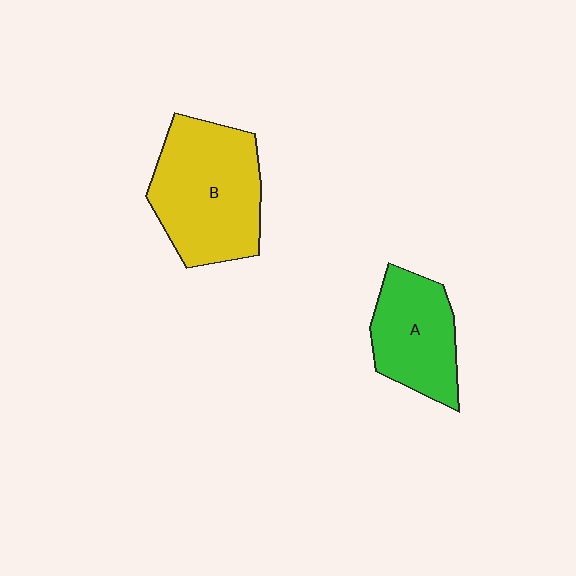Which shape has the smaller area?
Shape A (green).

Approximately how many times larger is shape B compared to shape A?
Approximately 1.5 times.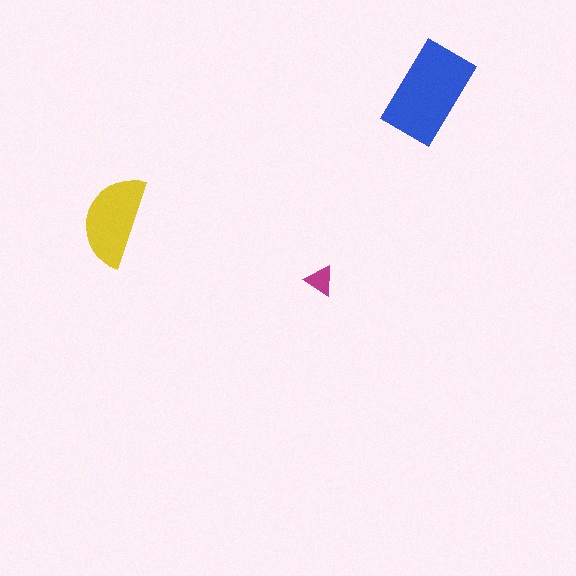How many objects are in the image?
There are 3 objects in the image.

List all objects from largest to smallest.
The blue rectangle, the yellow semicircle, the magenta triangle.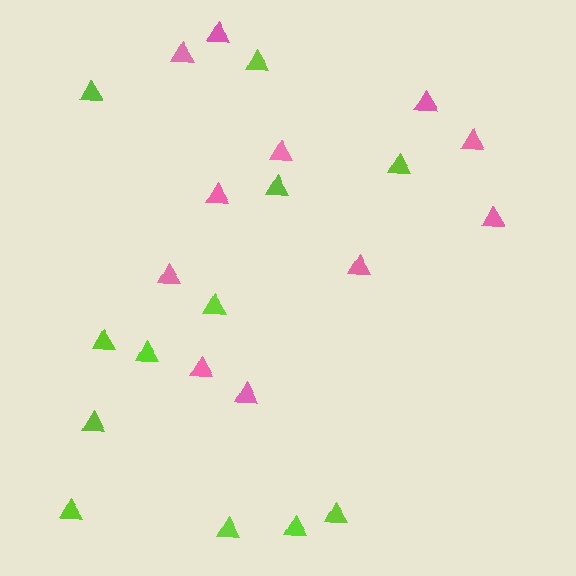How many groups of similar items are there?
There are 2 groups: one group of lime triangles (12) and one group of pink triangles (11).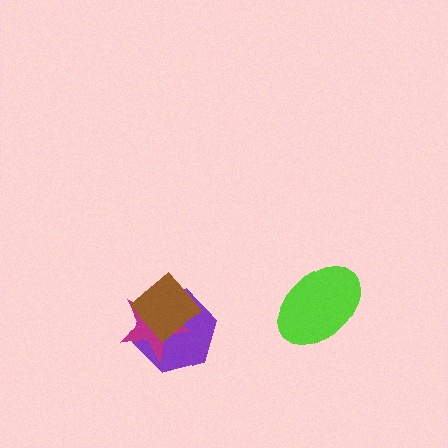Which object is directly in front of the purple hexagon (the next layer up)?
The magenta star is directly in front of the purple hexagon.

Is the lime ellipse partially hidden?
No, no other shape covers it.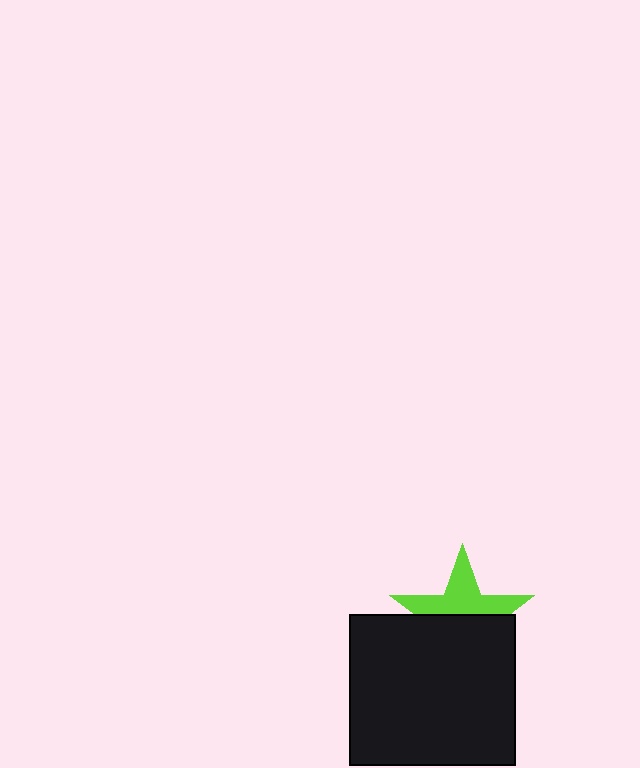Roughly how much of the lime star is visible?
About half of it is visible (roughly 46%).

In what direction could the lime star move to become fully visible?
The lime star could move up. That would shift it out from behind the black rectangle entirely.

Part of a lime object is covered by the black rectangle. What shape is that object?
It is a star.